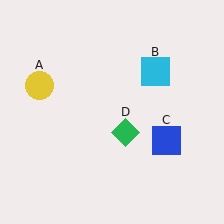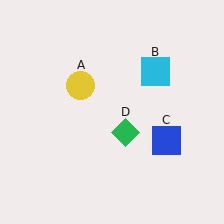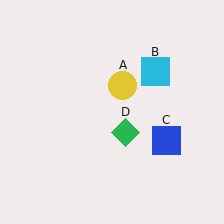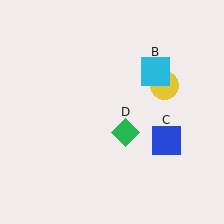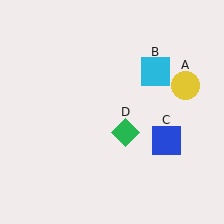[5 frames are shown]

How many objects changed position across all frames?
1 object changed position: yellow circle (object A).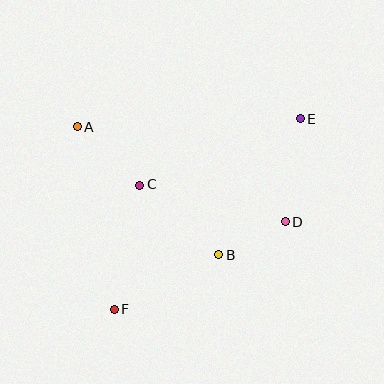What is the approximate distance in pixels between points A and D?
The distance between A and D is approximately 229 pixels.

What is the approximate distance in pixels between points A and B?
The distance between A and B is approximately 190 pixels.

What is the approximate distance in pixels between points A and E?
The distance between A and E is approximately 223 pixels.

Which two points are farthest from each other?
Points E and F are farthest from each other.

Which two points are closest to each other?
Points B and D are closest to each other.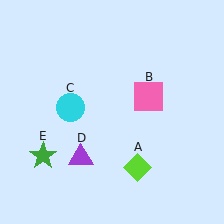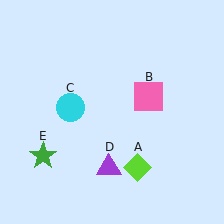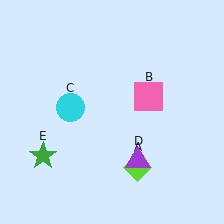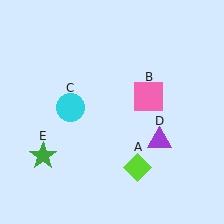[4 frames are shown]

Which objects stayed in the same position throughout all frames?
Lime diamond (object A) and pink square (object B) and cyan circle (object C) and green star (object E) remained stationary.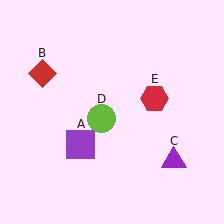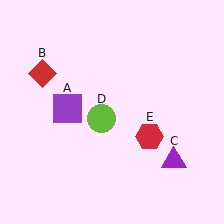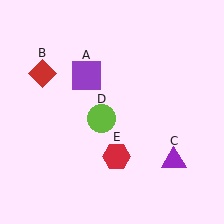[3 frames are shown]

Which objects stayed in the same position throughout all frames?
Red diamond (object B) and purple triangle (object C) and lime circle (object D) remained stationary.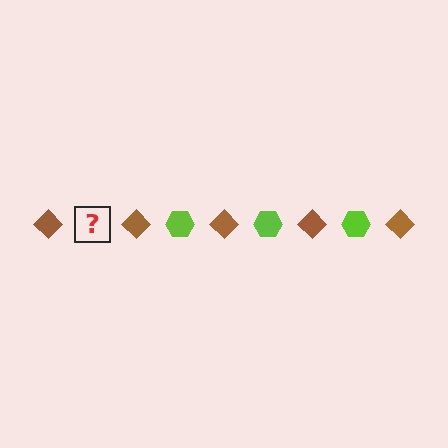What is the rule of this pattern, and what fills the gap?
The rule is that the pattern alternates between brown diamond and lime hexagon. The gap should be filled with a lime hexagon.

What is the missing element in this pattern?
The missing element is a lime hexagon.